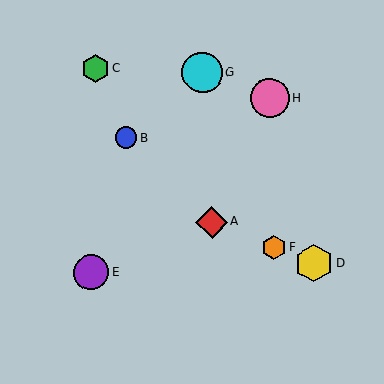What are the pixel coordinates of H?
Object H is at (270, 98).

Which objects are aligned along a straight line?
Objects A, D, F are aligned along a straight line.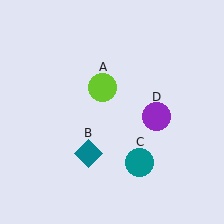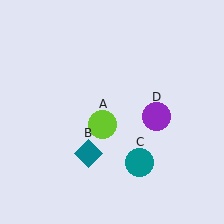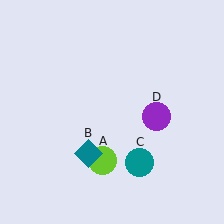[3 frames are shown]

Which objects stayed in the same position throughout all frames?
Teal diamond (object B) and teal circle (object C) and purple circle (object D) remained stationary.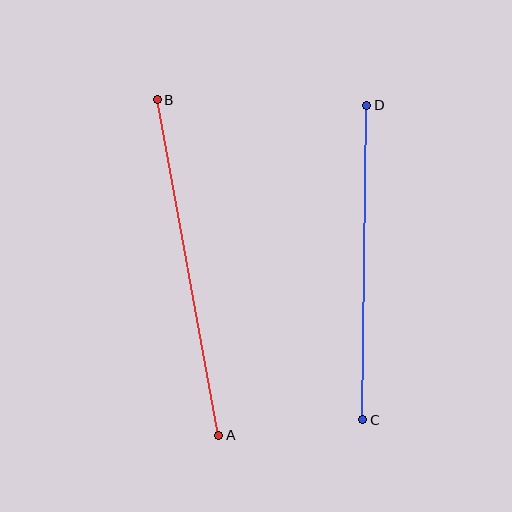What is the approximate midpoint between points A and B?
The midpoint is at approximately (188, 267) pixels.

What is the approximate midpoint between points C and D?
The midpoint is at approximately (365, 262) pixels.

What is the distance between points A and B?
The distance is approximately 341 pixels.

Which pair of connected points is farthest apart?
Points A and B are farthest apart.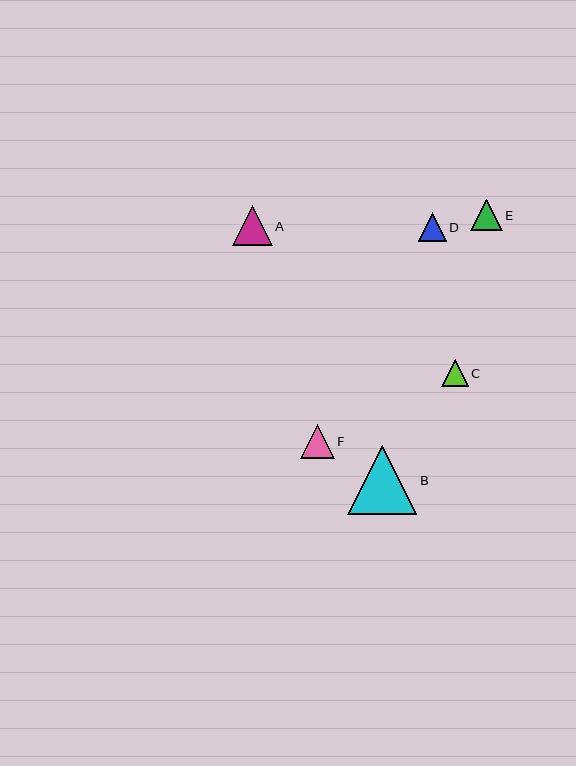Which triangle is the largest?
Triangle B is the largest with a size of approximately 69 pixels.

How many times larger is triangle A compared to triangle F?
Triangle A is approximately 1.2 times the size of triangle F.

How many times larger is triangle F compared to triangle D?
Triangle F is approximately 1.2 times the size of triangle D.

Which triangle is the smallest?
Triangle C is the smallest with a size of approximately 27 pixels.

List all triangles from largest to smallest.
From largest to smallest: B, A, F, E, D, C.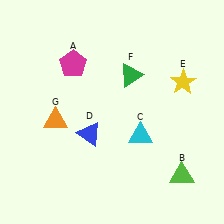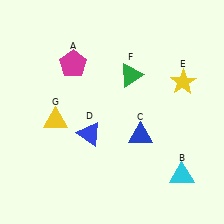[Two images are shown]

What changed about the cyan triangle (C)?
In Image 1, C is cyan. In Image 2, it changed to blue.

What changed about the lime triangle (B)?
In Image 1, B is lime. In Image 2, it changed to cyan.